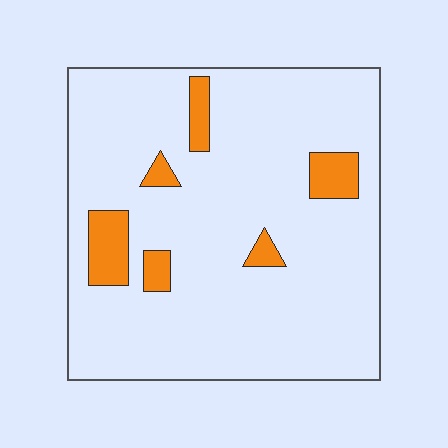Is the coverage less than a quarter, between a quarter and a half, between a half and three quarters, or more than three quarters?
Less than a quarter.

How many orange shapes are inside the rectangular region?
6.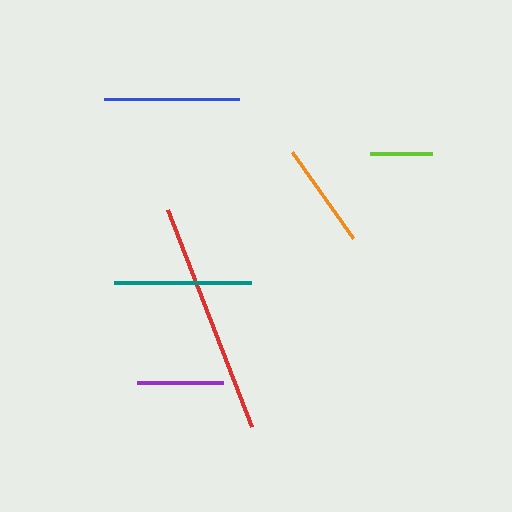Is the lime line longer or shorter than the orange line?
The orange line is longer than the lime line.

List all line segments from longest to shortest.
From longest to shortest: red, teal, blue, orange, purple, lime.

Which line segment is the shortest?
The lime line is the shortest at approximately 62 pixels.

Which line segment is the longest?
The red line is the longest at approximately 232 pixels.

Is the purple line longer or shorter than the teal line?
The teal line is longer than the purple line.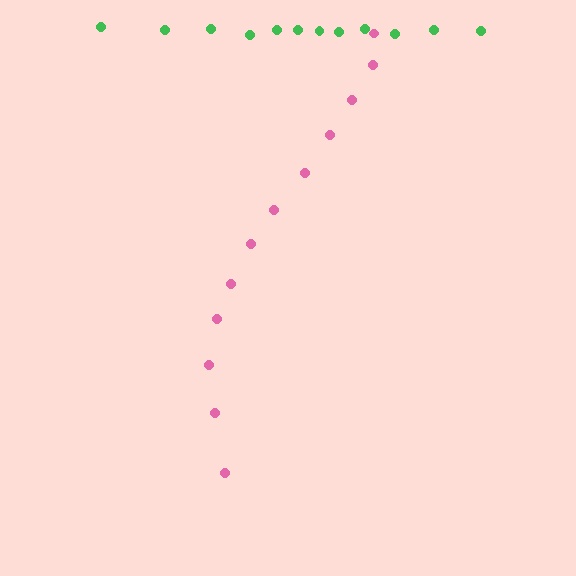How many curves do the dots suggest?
There are 2 distinct paths.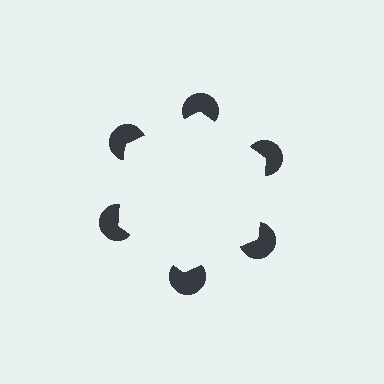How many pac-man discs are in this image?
There are 6 — one at each vertex of the illusory hexagon.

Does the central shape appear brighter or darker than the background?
It typically appears slightly brighter than the background, even though no actual brightness change is drawn.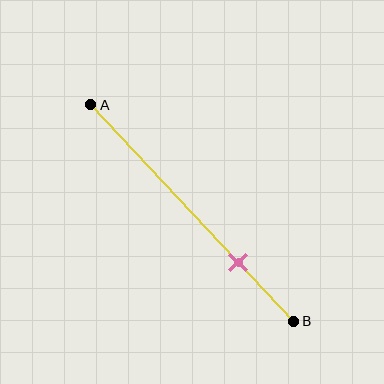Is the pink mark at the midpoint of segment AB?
No, the mark is at about 75% from A, not at the 50% midpoint.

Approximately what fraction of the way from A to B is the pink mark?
The pink mark is approximately 75% of the way from A to B.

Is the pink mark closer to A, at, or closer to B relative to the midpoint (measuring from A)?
The pink mark is closer to point B than the midpoint of segment AB.